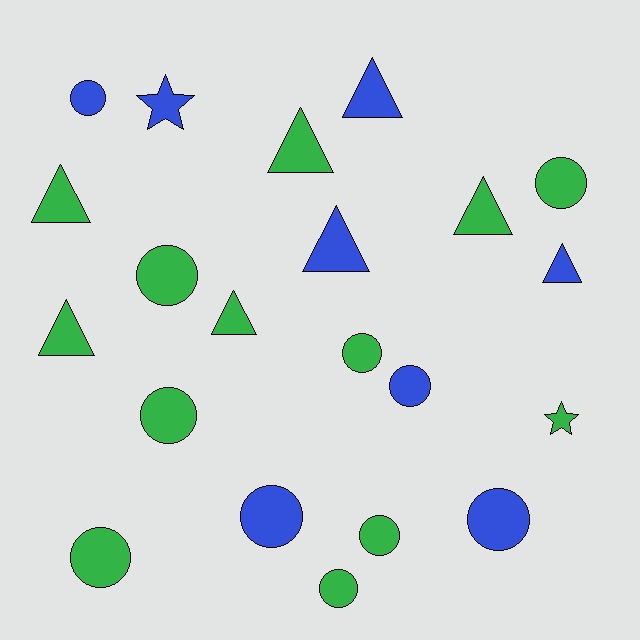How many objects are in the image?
There are 21 objects.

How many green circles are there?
There are 7 green circles.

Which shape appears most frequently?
Circle, with 11 objects.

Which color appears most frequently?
Green, with 13 objects.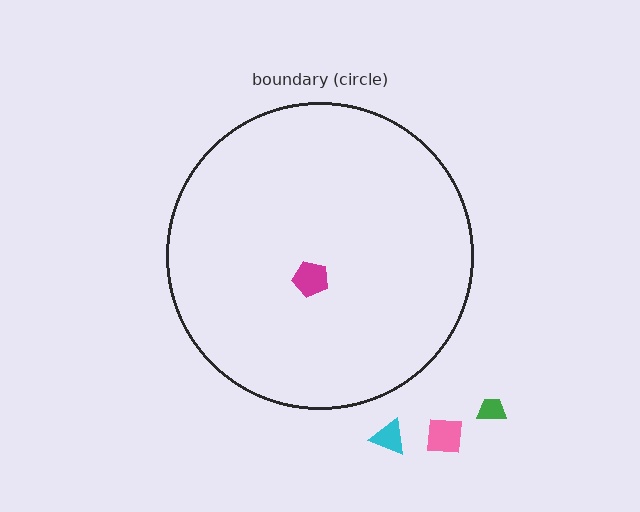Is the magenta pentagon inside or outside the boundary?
Inside.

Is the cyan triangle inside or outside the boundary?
Outside.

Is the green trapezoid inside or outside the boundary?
Outside.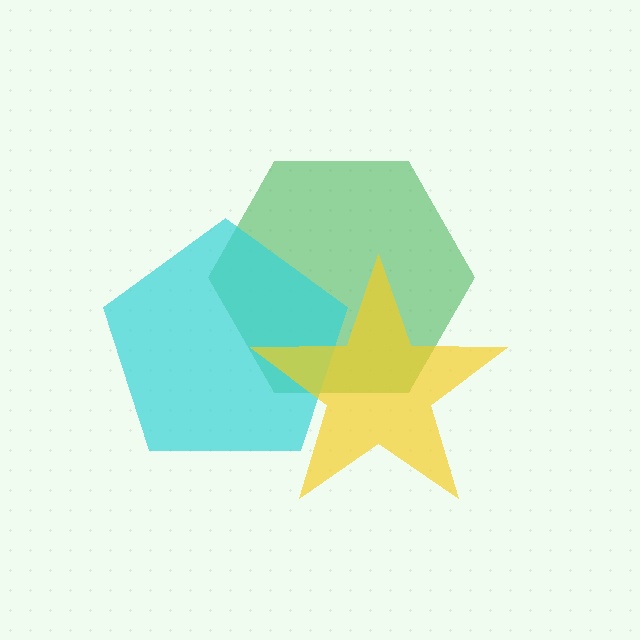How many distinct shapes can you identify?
There are 3 distinct shapes: a green hexagon, a cyan pentagon, a yellow star.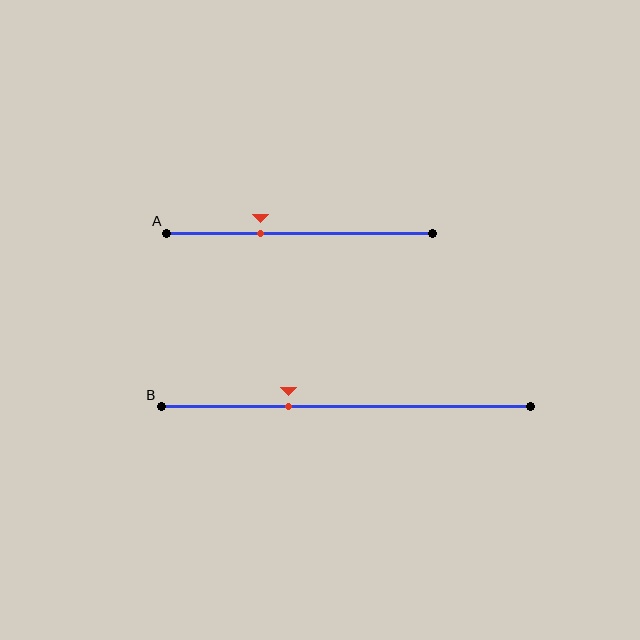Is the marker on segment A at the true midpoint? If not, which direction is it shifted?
No, the marker on segment A is shifted to the left by about 15% of the segment length.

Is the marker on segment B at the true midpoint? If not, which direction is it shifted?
No, the marker on segment B is shifted to the left by about 16% of the segment length.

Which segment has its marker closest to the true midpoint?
Segment A has its marker closest to the true midpoint.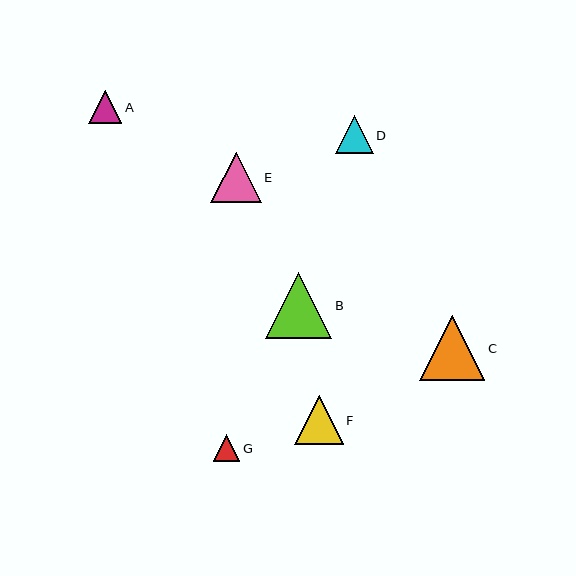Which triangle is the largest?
Triangle B is the largest with a size of approximately 67 pixels.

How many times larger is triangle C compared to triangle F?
Triangle C is approximately 1.3 times the size of triangle F.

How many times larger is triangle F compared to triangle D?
Triangle F is approximately 1.3 times the size of triangle D.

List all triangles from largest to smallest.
From largest to smallest: B, C, E, F, D, A, G.